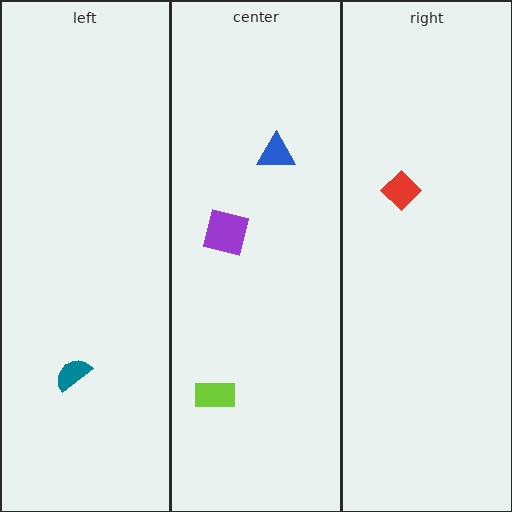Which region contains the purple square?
The center region.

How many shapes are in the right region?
1.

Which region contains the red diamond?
The right region.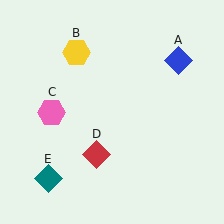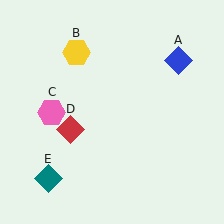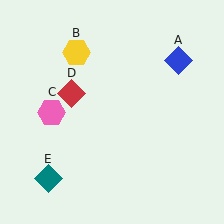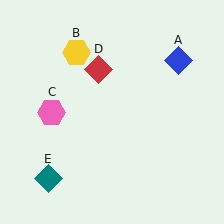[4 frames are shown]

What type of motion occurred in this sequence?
The red diamond (object D) rotated clockwise around the center of the scene.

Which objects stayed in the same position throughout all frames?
Blue diamond (object A) and yellow hexagon (object B) and pink hexagon (object C) and teal diamond (object E) remained stationary.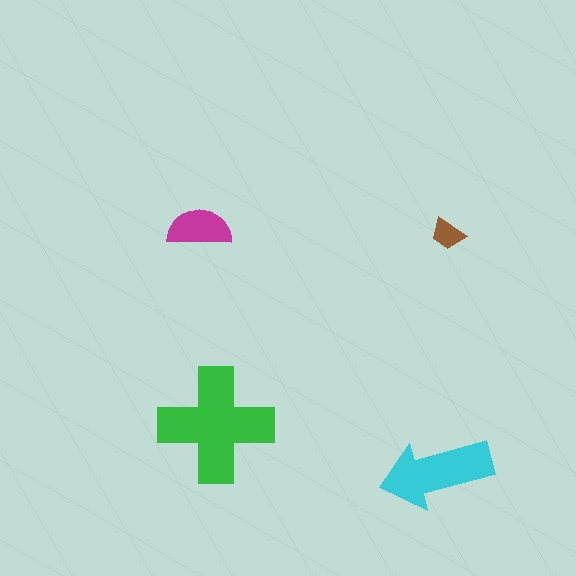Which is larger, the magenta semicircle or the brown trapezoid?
The magenta semicircle.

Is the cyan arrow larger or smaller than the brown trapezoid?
Larger.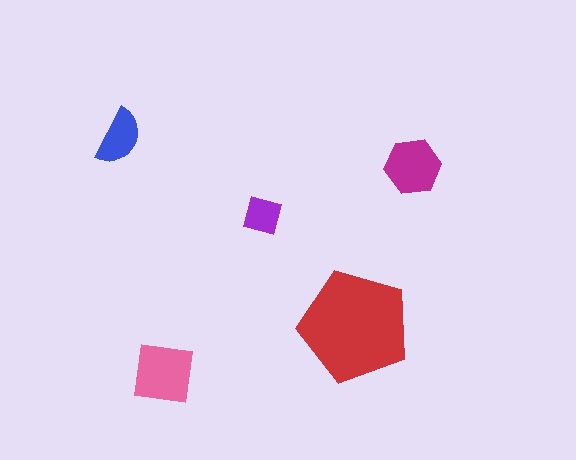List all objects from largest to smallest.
The red pentagon, the pink square, the magenta hexagon, the blue semicircle, the purple square.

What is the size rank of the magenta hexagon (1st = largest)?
3rd.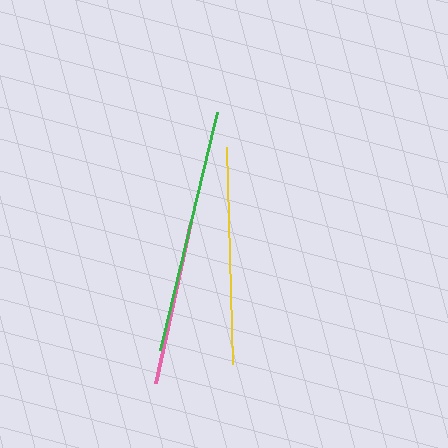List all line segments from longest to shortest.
From longest to shortest: green, yellow, pink.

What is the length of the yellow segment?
The yellow segment is approximately 218 pixels long.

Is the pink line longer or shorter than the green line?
The green line is longer than the pink line.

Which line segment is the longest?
The green line is the longest at approximately 246 pixels.